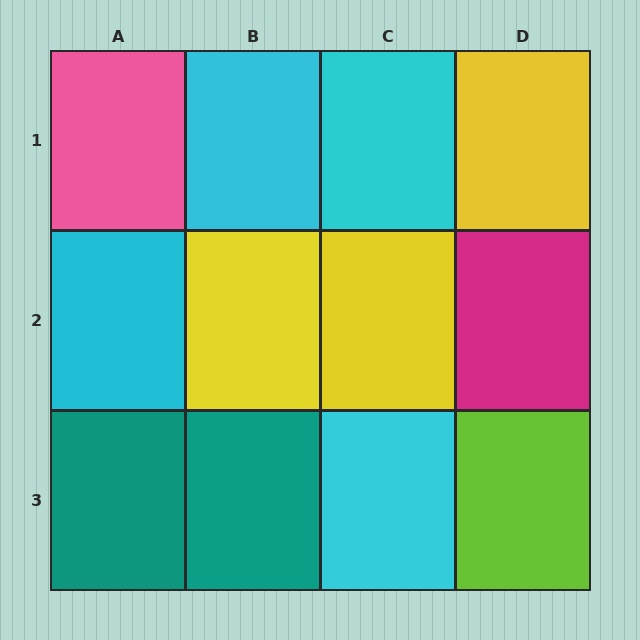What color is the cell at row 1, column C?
Cyan.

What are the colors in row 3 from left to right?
Teal, teal, cyan, lime.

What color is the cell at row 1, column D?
Yellow.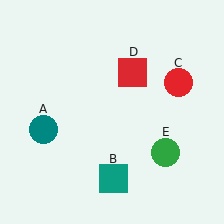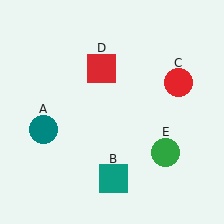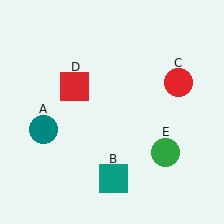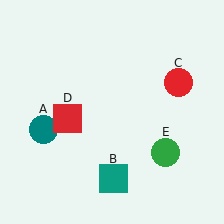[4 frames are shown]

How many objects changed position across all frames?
1 object changed position: red square (object D).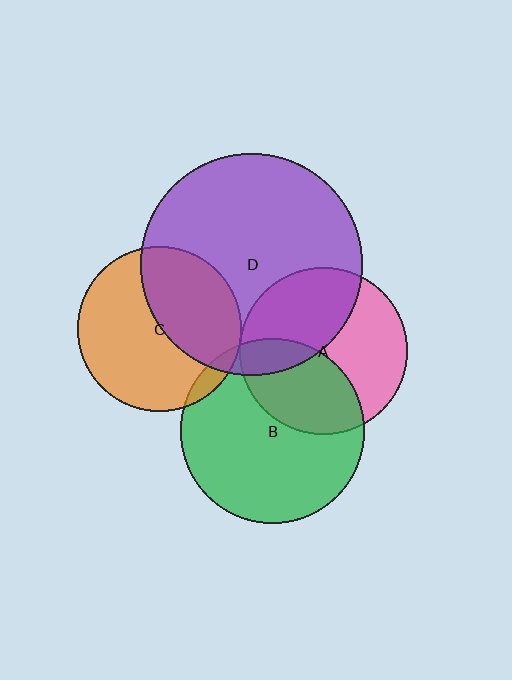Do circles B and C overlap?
Yes.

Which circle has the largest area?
Circle D (purple).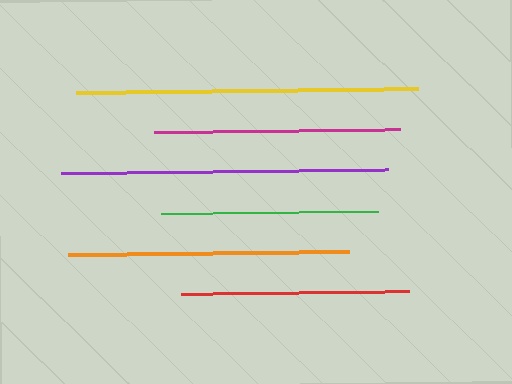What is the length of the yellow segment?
The yellow segment is approximately 342 pixels long.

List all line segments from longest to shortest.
From longest to shortest: yellow, purple, orange, magenta, red, green.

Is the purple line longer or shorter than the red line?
The purple line is longer than the red line.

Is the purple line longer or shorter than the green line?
The purple line is longer than the green line.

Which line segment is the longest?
The yellow line is the longest at approximately 342 pixels.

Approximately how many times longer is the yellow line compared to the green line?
The yellow line is approximately 1.6 times the length of the green line.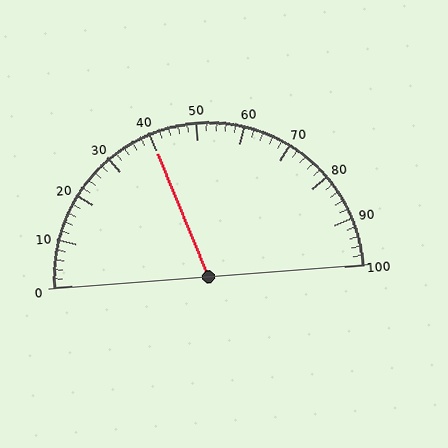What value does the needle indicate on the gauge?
The needle indicates approximately 40.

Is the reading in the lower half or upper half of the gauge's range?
The reading is in the lower half of the range (0 to 100).